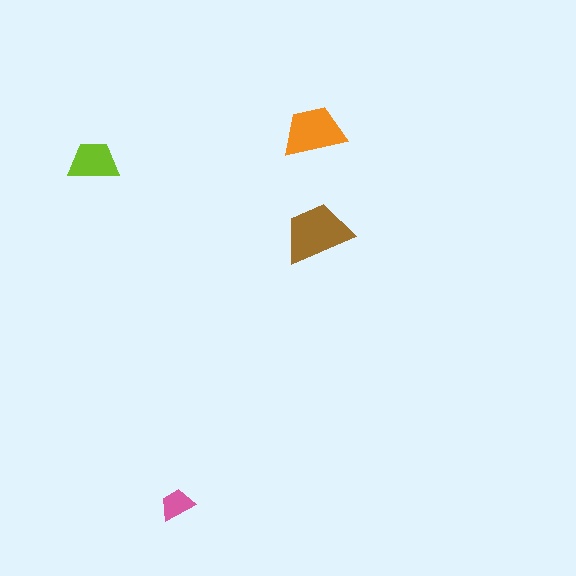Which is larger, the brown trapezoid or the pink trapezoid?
The brown one.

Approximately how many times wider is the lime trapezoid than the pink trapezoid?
About 1.5 times wider.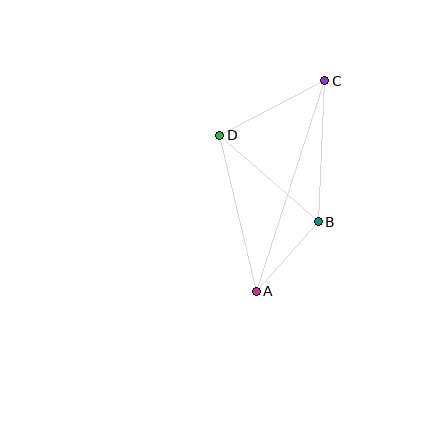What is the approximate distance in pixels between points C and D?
The distance between C and D is approximately 118 pixels.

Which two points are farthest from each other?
Points A and C are farthest from each other.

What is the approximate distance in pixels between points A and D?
The distance between A and D is approximately 160 pixels.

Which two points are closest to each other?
Points A and B are closest to each other.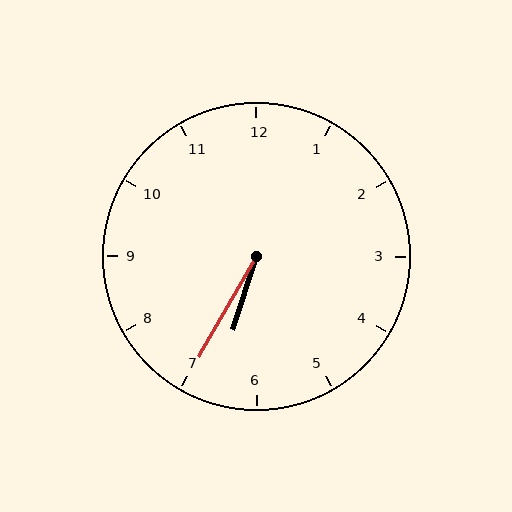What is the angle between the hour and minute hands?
Approximately 12 degrees.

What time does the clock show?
6:35.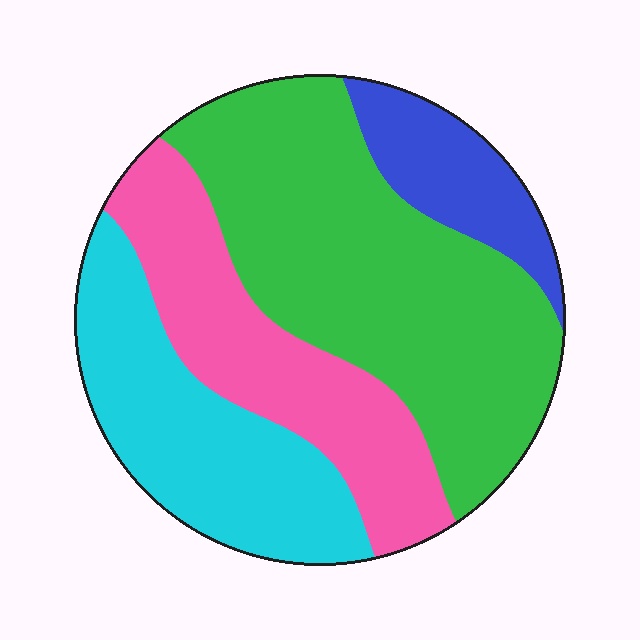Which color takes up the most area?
Green, at roughly 40%.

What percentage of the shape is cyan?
Cyan covers 24% of the shape.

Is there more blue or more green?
Green.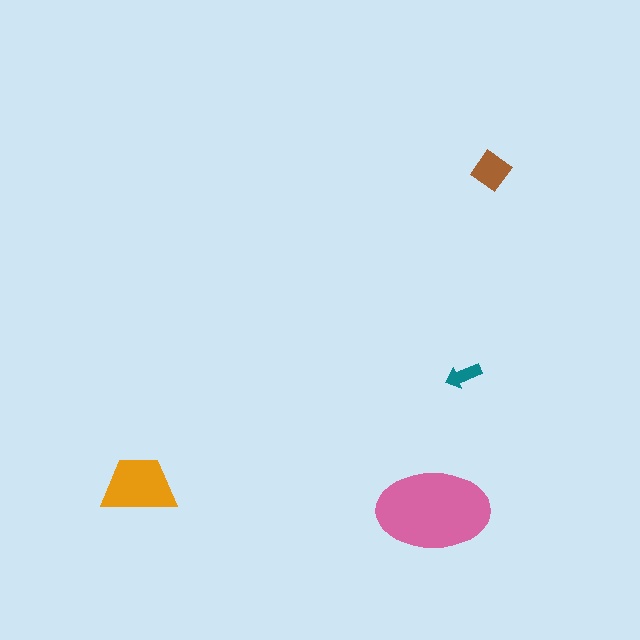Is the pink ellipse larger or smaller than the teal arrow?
Larger.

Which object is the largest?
The pink ellipse.